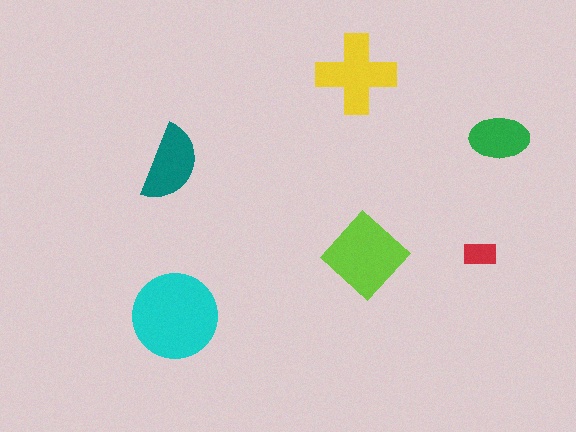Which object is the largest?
The cyan circle.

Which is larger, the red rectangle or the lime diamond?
The lime diamond.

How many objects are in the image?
There are 6 objects in the image.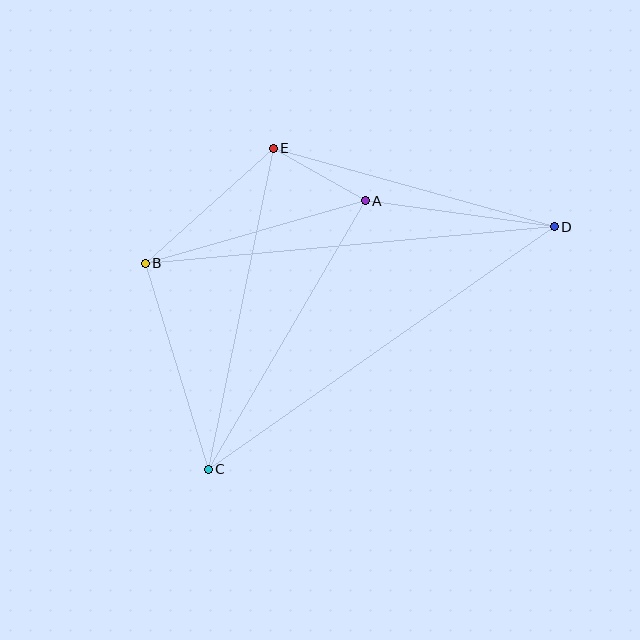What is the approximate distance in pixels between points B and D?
The distance between B and D is approximately 411 pixels.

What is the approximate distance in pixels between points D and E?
The distance between D and E is approximately 292 pixels.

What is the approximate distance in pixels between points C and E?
The distance between C and E is approximately 328 pixels.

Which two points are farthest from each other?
Points C and D are farthest from each other.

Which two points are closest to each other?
Points A and E are closest to each other.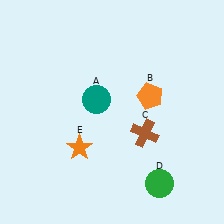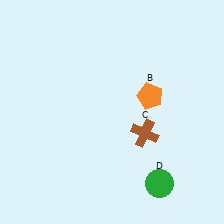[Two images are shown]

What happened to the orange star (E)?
The orange star (E) was removed in Image 2. It was in the bottom-left area of Image 1.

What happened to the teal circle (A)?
The teal circle (A) was removed in Image 2. It was in the top-left area of Image 1.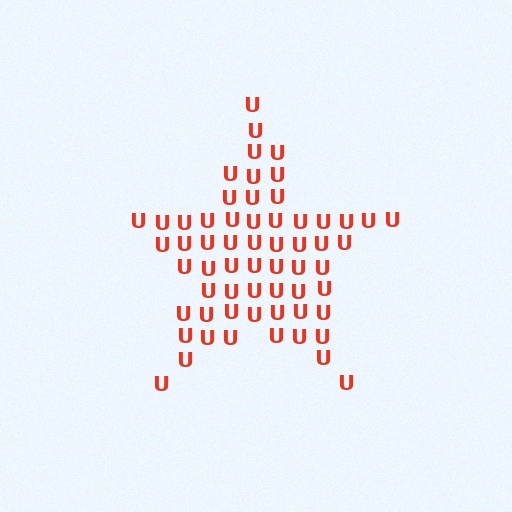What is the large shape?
The large shape is a star.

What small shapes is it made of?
It is made of small letter U's.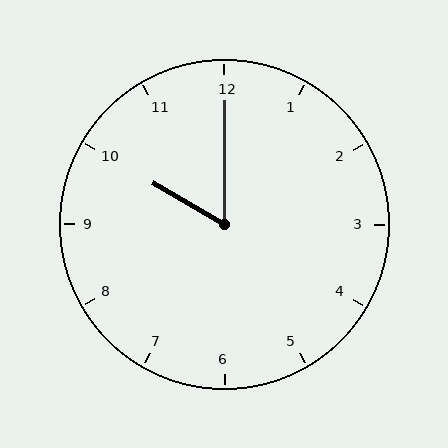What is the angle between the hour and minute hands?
Approximately 60 degrees.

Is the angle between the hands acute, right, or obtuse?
It is acute.